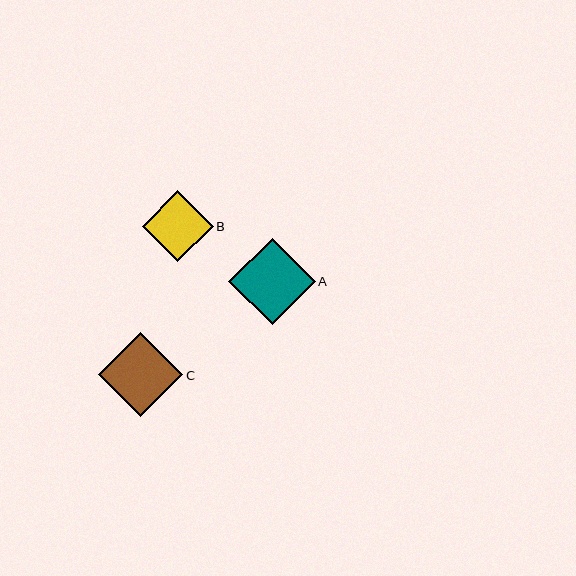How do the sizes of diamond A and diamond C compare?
Diamond A and diamond C are approximately the same size.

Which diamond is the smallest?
Diamond B is the smallest with a size of approximately 71 pixels.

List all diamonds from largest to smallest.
From largest to smallest: A, C, B.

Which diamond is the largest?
Diamond A is the largest with a size of approximately 87 pixels.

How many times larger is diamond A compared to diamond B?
Diamond A is approximately 1.2 times the size of diamond B.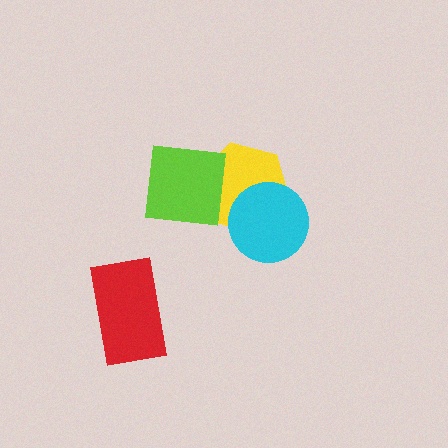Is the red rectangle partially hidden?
No, no other shape covers it.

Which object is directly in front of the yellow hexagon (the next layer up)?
The cyan circle is directly in front of the yellow hexagon.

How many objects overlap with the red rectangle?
0 objects overlap with the red rectangle.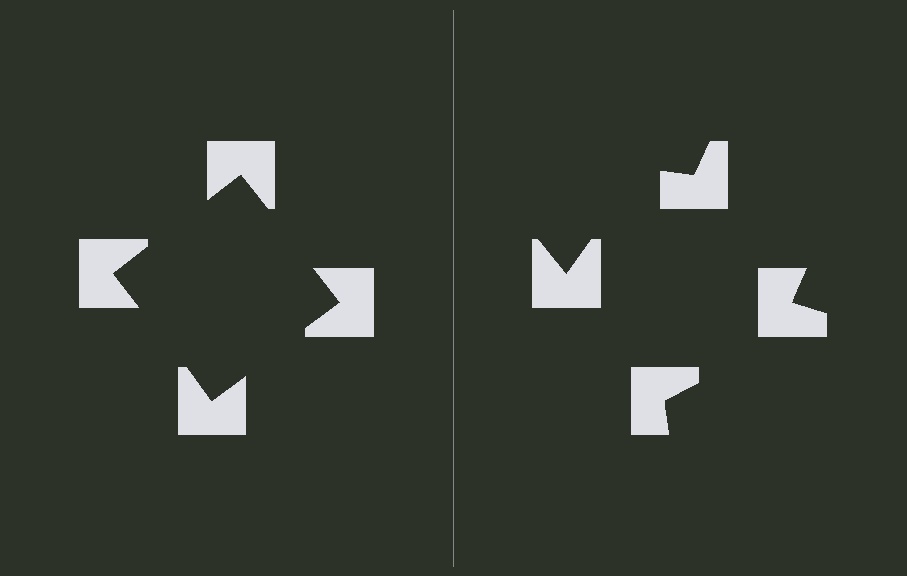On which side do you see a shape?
An illusory square appears on the left side. On the right side the wedge cuts are rotated, so no coherent shape forms.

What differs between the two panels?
The notched squares are positioned identically on both sides; only the wedge orientations differ. On the left they align to a square; on the right they are misaligned.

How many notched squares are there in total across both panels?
8 — 4 on each side.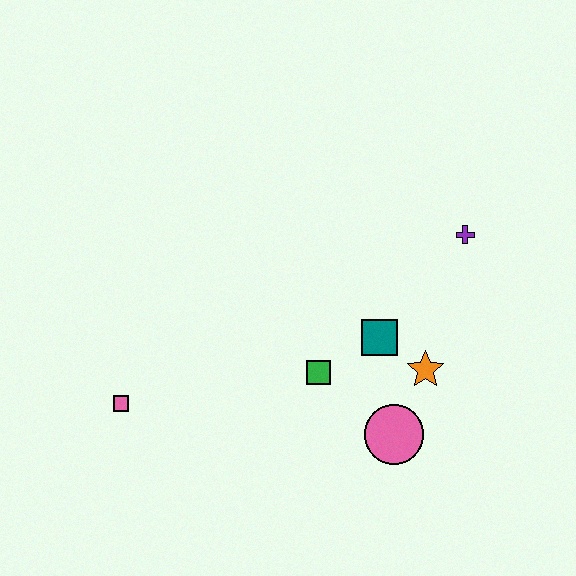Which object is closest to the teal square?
The orange star is closest to the teal square.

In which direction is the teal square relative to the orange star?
The teal square is to the left of the orange star.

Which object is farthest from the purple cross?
The pink square is farthest from the purple cross.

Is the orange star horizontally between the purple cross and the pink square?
Yes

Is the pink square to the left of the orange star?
Yes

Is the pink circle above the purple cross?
No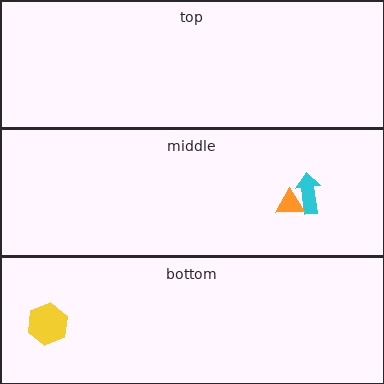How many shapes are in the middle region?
2.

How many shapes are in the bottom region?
1.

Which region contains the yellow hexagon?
The bottom region.